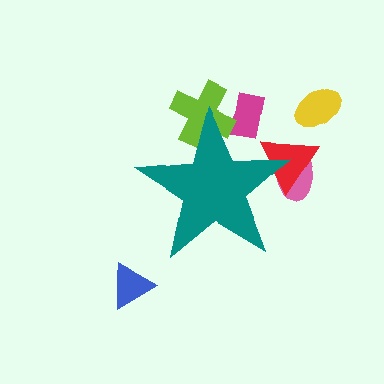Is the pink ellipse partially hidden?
Yes, the pink ellipse is partially hidden behind the teal star.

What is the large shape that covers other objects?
A teal star.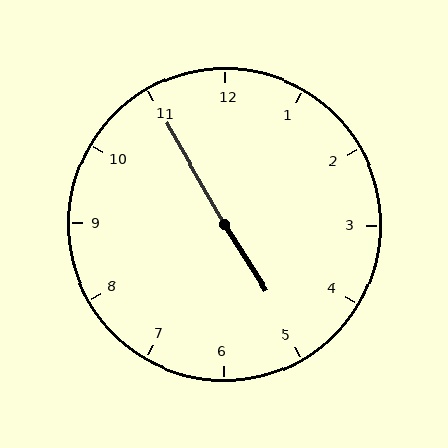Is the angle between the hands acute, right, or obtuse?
It is obtuse.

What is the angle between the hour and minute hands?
Approximately 178 degrees.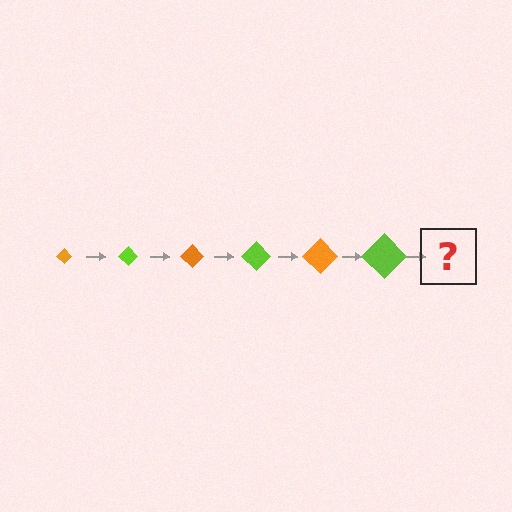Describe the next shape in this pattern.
It should be an orange diamond, larger than the previous one.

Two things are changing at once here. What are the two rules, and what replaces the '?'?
The two rules are that the diamond grows larger each step and the color cycles through orange and lime. The '?' should be an orange diamond, larger than the previous one.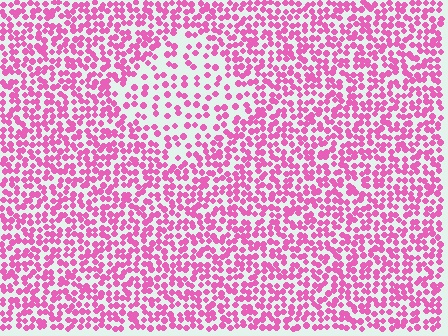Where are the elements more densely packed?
The elements are more densely packed outside the diamond boundary.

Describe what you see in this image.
The image contains small pink elements arranged at two different densities. A diamond-shaped region is visible where the elements are less densely packed than the surrounding area.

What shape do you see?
I see a diamond.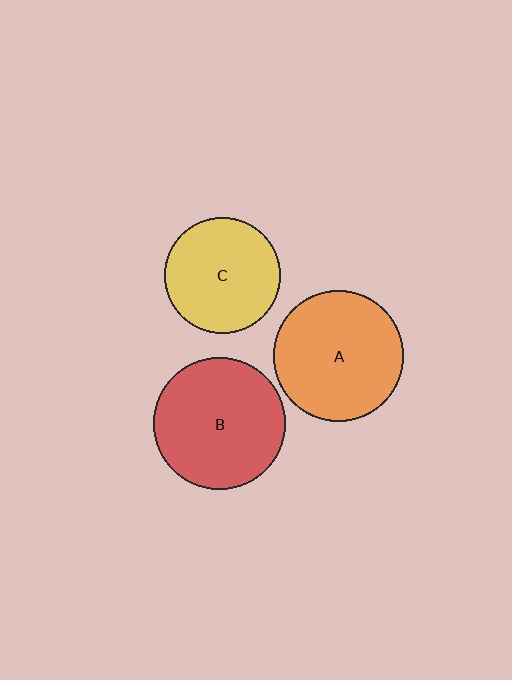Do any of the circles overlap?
No, none of the circles overlap.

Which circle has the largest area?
Circle B (red).